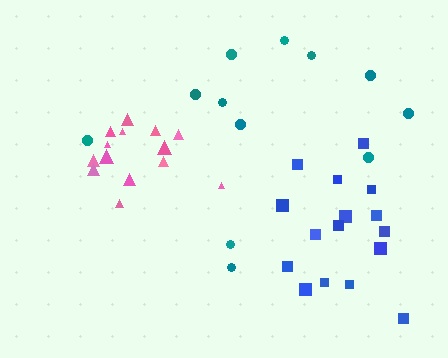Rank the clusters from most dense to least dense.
pink, blue, teal.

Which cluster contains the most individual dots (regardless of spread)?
Blue (16).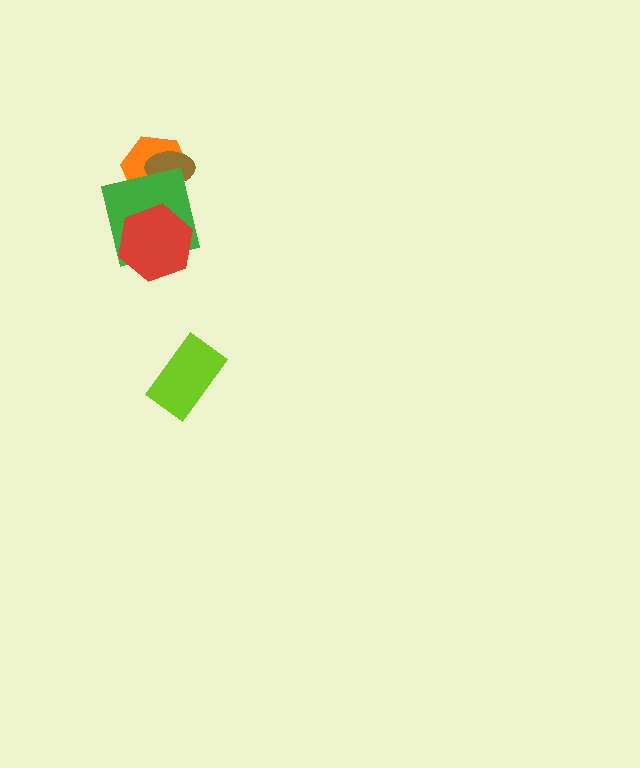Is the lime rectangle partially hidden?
No, no other shape covers it.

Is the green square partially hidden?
Yes, it is partially covered by another shape.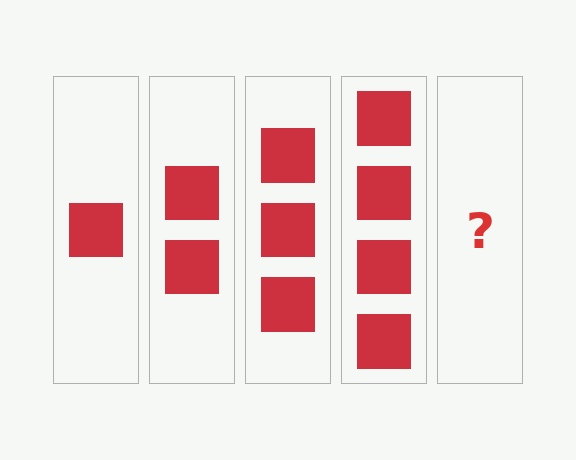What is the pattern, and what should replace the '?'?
The pattern is that each step adds one more square. The '?' should be 5 squares.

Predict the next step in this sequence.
The next step is 5 squares.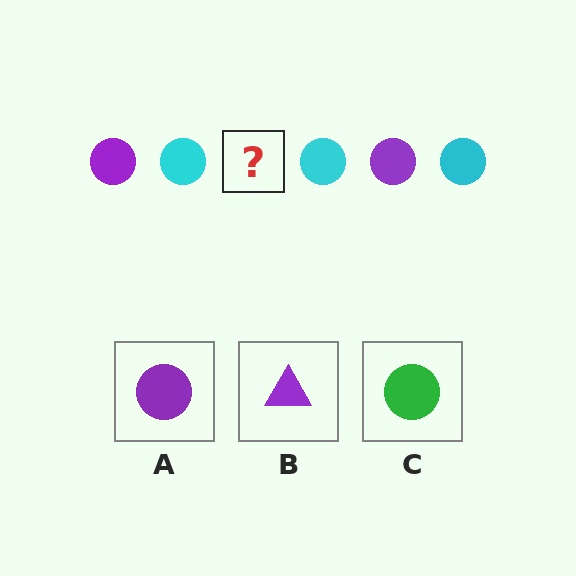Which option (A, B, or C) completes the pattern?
A.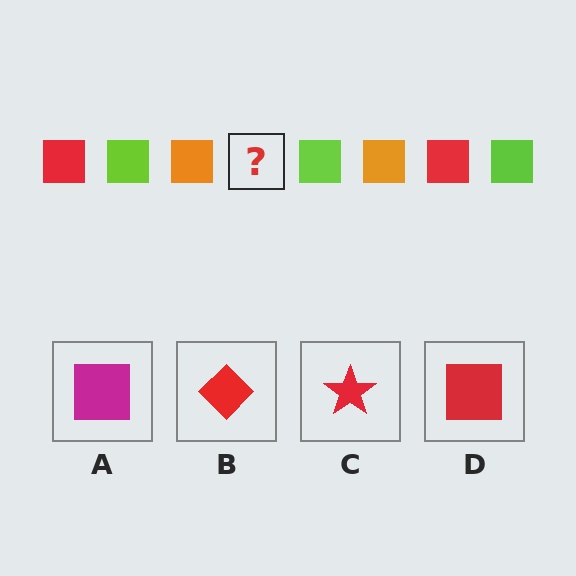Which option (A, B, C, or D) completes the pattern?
D.